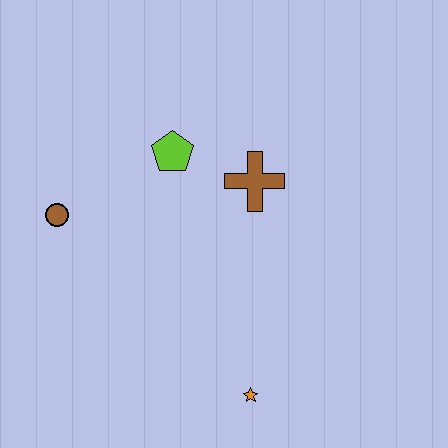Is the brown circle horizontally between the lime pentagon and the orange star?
No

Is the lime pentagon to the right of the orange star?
No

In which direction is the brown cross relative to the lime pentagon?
The brown cross is to the right of the lime pentagon.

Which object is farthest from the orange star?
The brown circle is farthest from the orange star.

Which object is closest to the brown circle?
The lime pentagon is closest to the brown circle.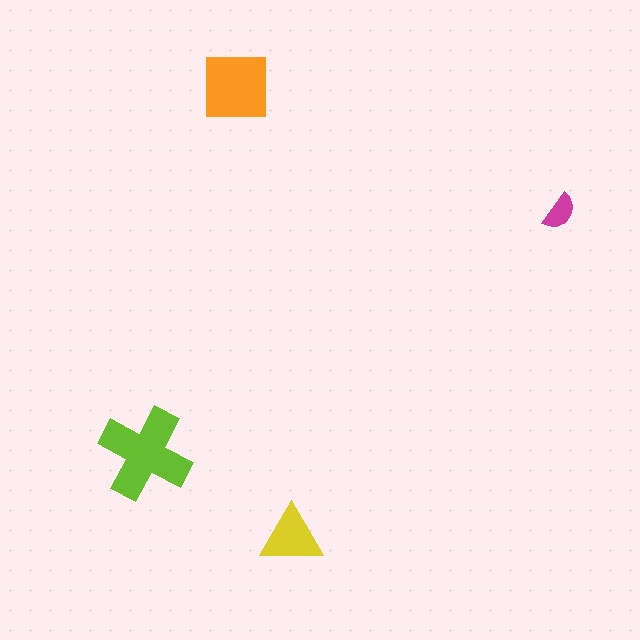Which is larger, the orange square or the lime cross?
The lime cross.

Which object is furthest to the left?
The lime cross is leftmost.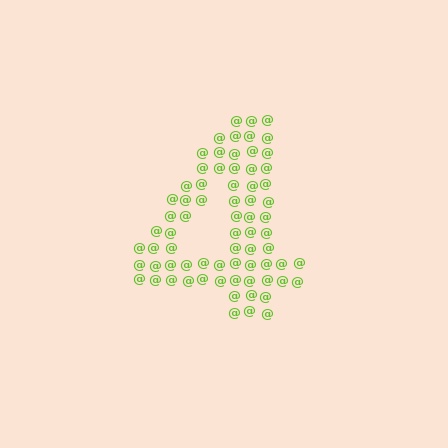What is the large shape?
The large shape is the digit 4.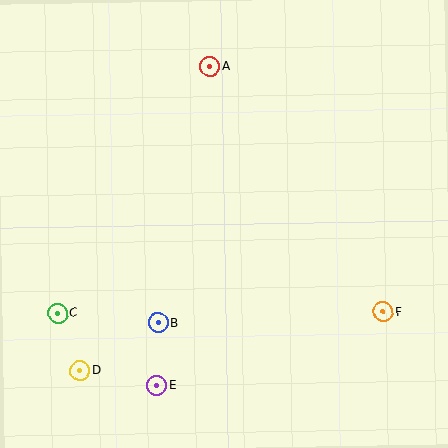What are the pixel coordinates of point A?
Point A is at (210, 67).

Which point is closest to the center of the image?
Point B at (158, 323) is closest to the center.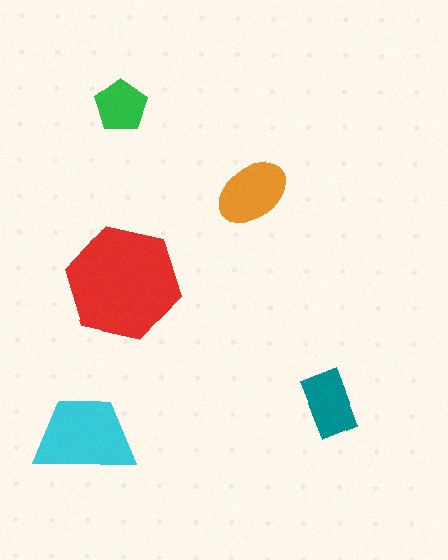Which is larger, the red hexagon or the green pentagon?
The red hexagon.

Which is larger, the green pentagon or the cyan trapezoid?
The cyan trapezoid.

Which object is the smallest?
The green pentagon.